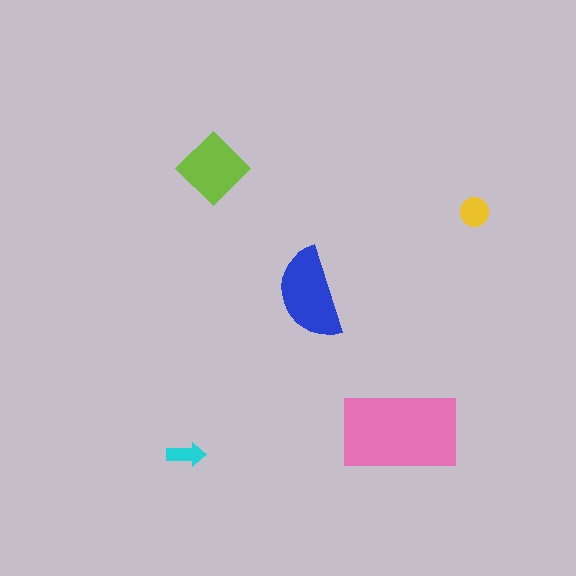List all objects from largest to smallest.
The pink rectangle, the blue semicircle, the lime diamond, the yellow circle, the cyan arrow.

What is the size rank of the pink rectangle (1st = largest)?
1st.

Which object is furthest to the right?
The yellow circle is rightmost.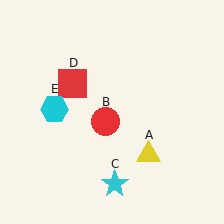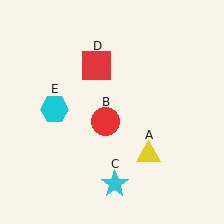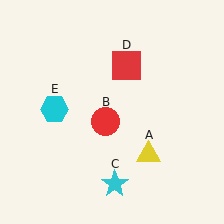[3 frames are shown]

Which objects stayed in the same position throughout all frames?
Yellow triangle (object A) and red circle (object B) and cyan star (object C) and cyan hexagon (object E) remained stationary.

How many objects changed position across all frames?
1 object changed position: red square (object D).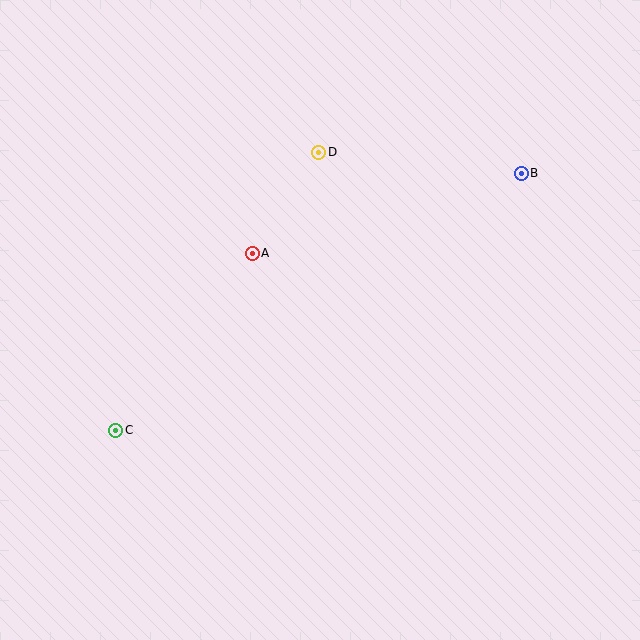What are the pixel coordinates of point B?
Point B is at (521, 173).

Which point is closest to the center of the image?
Point A at (252, 253) is closest to the center.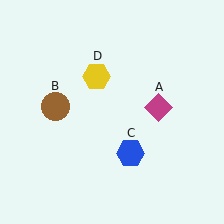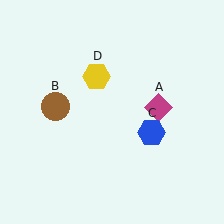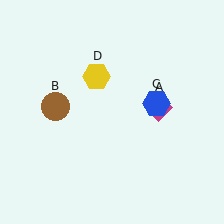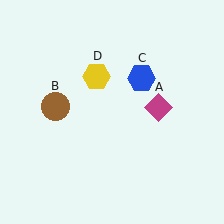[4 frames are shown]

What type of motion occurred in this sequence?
The blue hexagon (object C) rotated counterclockwise around the center of the scene.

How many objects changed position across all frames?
1 object changed position: blue hexagon (object C).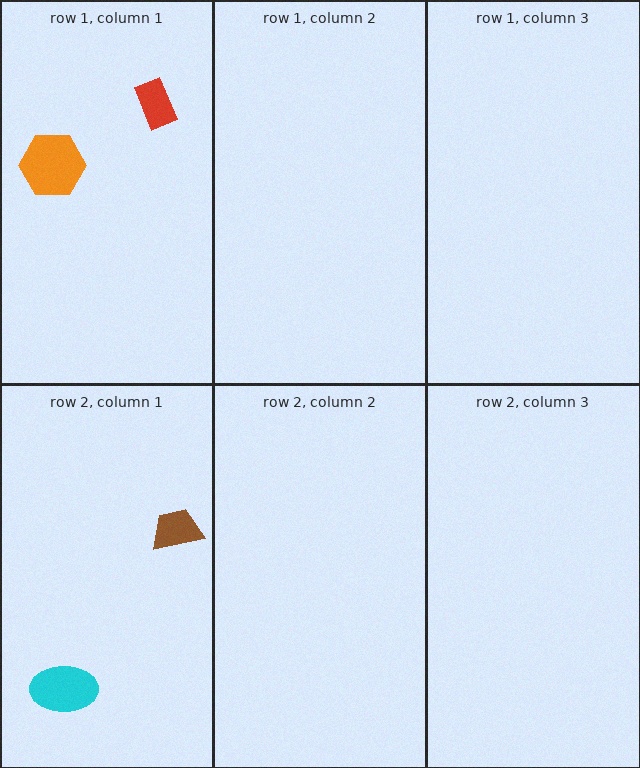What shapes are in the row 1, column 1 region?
The red rectangle, the orange hexagon.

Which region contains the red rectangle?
The row 1, column 1 region.